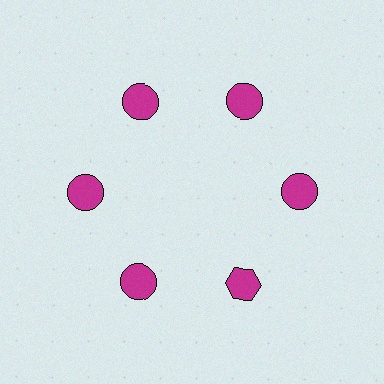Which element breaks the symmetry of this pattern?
The magenta hexagon at roughly the 5 o'clock position breaks the symmetry. All other shapes are magenta circles.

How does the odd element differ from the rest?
It has a different shape: hexagon instead of circle.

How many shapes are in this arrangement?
There are 6 shapes arranged in a ring pattern.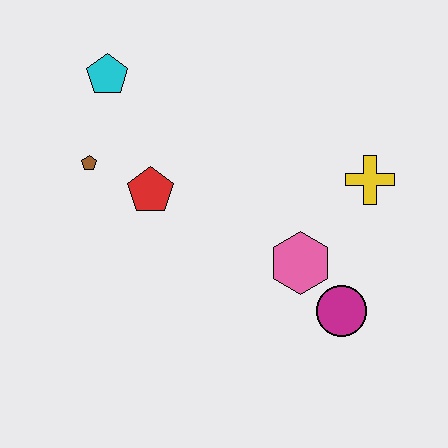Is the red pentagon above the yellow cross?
No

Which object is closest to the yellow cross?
The pink hexagon is closest to the yellow cross.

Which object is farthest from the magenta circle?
The cyan pentagon is farthest from the magenta circle.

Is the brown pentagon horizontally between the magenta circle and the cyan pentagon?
No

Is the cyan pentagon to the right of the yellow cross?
No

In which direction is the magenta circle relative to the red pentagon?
The magenta circle is to the right of the red pentagon.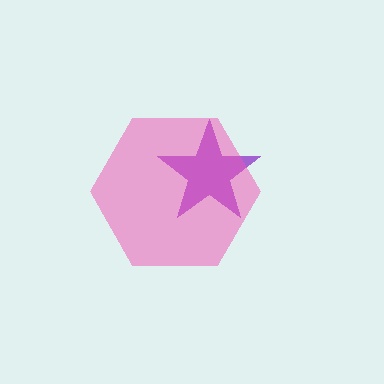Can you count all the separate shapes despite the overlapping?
Yes, there are 2 separate shapes.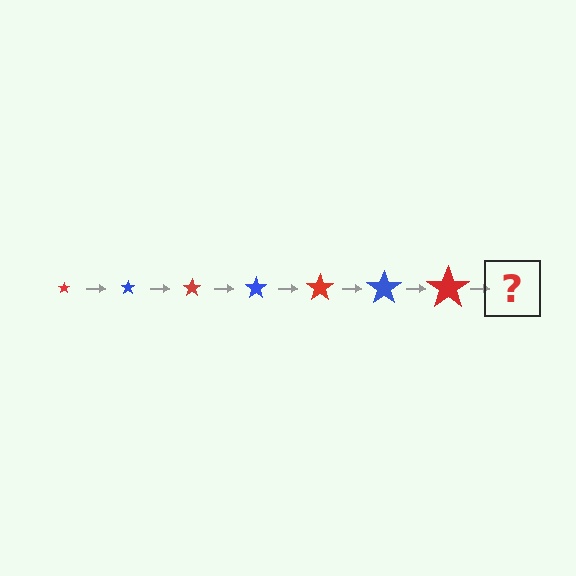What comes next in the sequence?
The next element should be a blue star, larger than the previous one.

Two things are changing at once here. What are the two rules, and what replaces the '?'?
The two rules are that the star grows larger each step and the color cycles through red and blue. The '?' should be a blue star, larger than the previous one.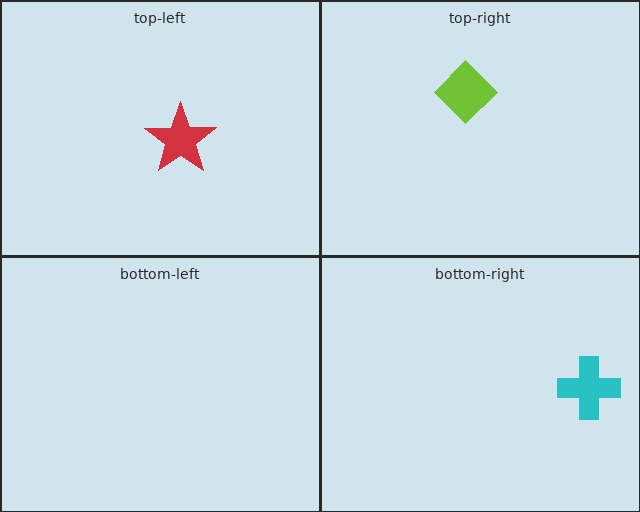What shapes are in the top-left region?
The red star.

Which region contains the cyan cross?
The bottom-right region.